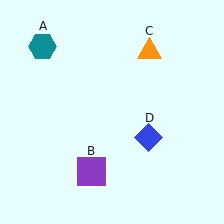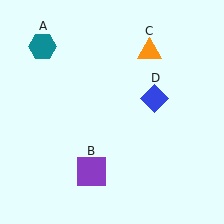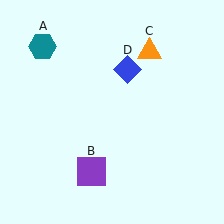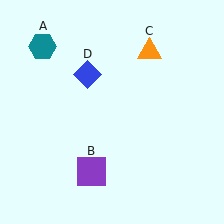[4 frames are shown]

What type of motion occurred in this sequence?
The blue diamond (object D) rotated counterclockwise around the center of the scene.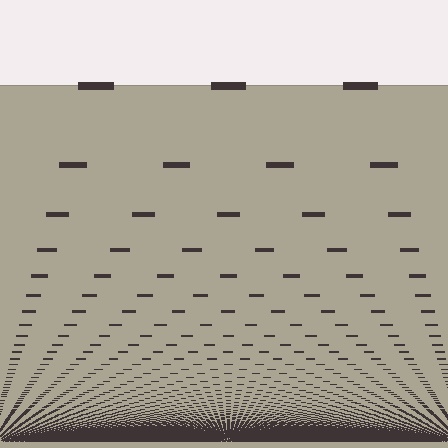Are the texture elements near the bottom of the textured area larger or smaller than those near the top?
Smaller. The gradient is inverted — elements near the bottom are smaller and denser.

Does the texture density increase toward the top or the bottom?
Density increases toward the bottom.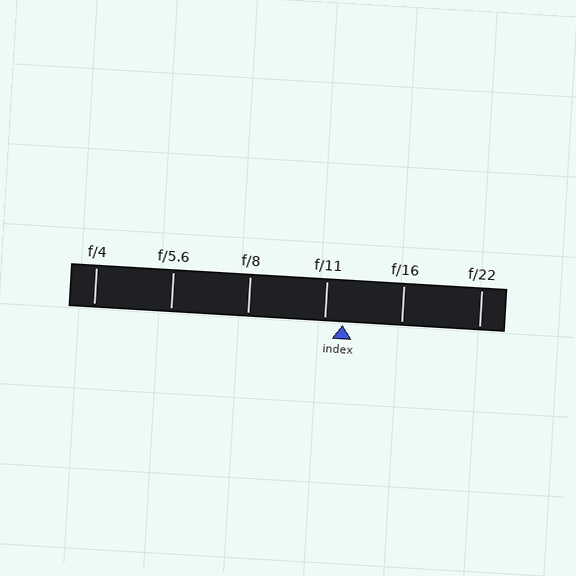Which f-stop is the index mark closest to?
The index mark is closest to f/11.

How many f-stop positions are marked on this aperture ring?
There are 6 f-stop positions marked.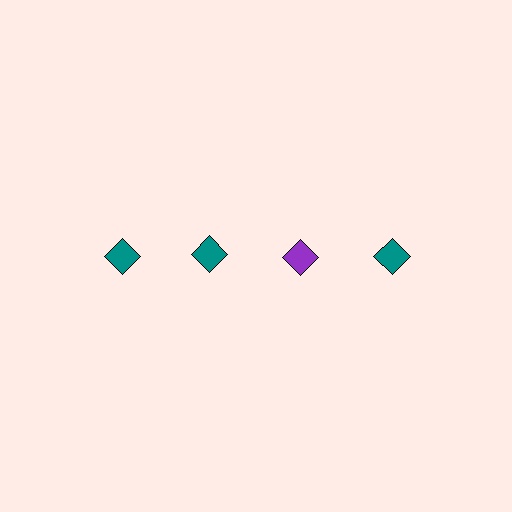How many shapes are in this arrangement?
There are 4 shapes arranged in a grid pattern.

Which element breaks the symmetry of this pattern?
The purple diamond in the top row, center column breaks the symmetry. All other shapes are teal diamonds.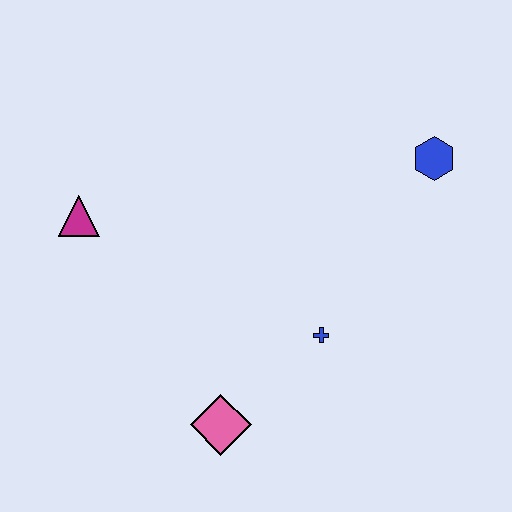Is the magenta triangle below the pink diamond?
No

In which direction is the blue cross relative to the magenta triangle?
The blue cross is to the right of the magenta triangle.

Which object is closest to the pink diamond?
The blue cross is closest to the pink diamond.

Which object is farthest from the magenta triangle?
The blue hexagon is farthest from the magenta triangle.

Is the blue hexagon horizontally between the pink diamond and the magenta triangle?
No